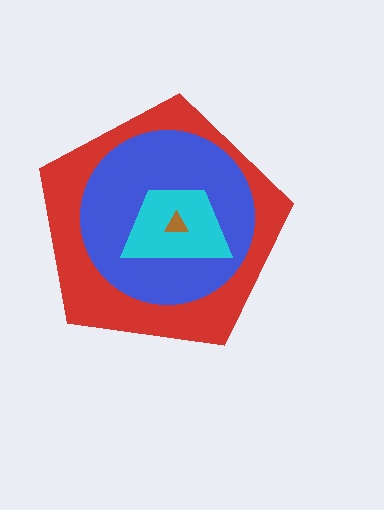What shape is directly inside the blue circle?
The cyan trapezoid.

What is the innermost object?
The brown triangle.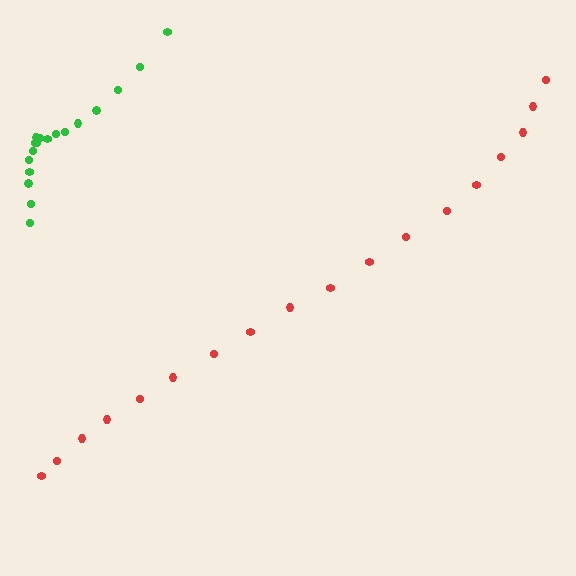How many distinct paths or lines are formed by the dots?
There are 2 distinct paths.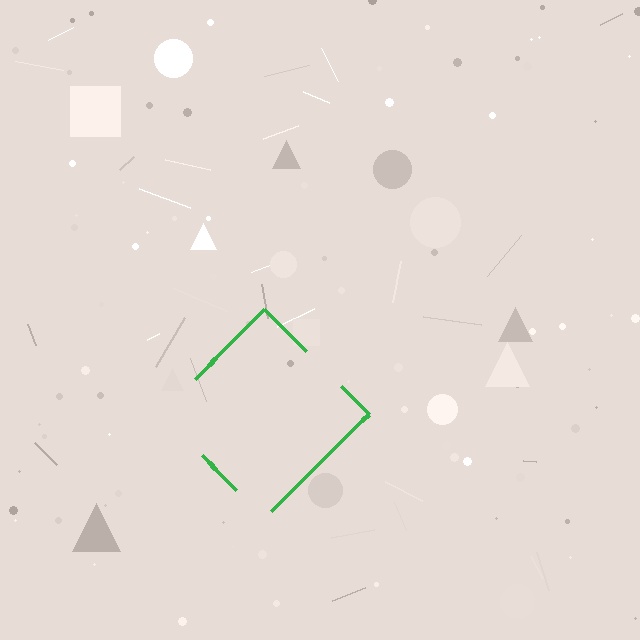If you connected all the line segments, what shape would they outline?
They would outline a diamond.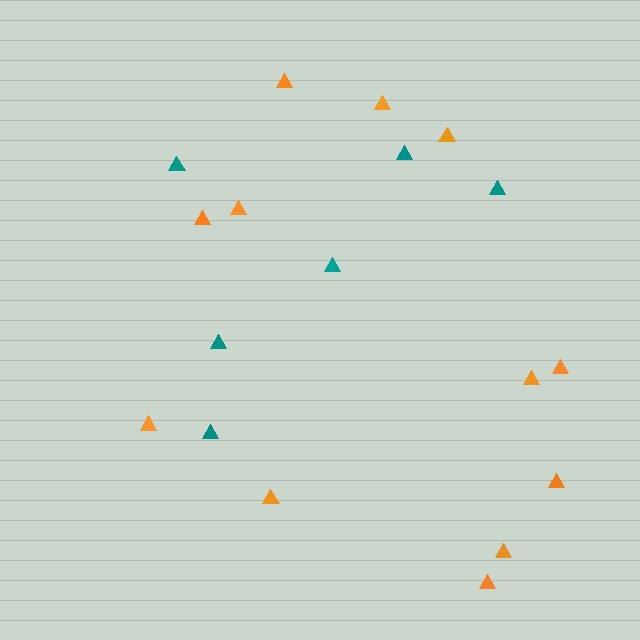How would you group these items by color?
There are 2 groups: one group of orange triangles (12) and one group of teal triangles (6).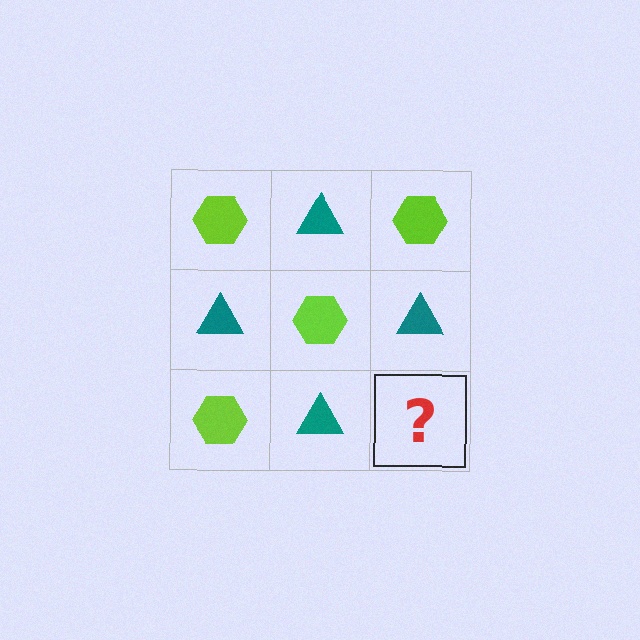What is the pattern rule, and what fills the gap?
The rule is that it alternates lime hexagon and teal triangle in a checkerboard pattern. The gap should be filled with a lime hexagon.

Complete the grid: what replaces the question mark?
The question mark should be replaced with a lime hexagon.